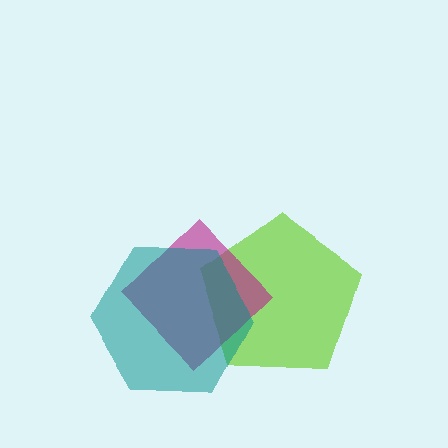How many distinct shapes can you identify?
There are 3 distinct shapes: a lime pentagon, a magenta diamond, a teal hexagon.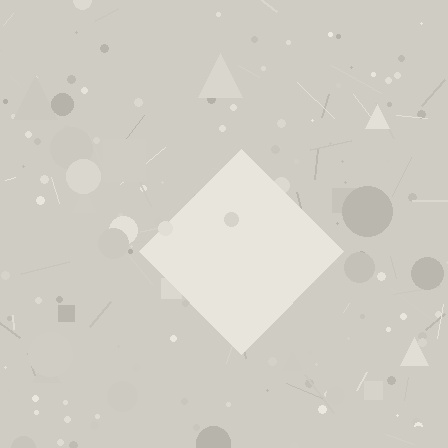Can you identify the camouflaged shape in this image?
The camouflaged shape is a diamond.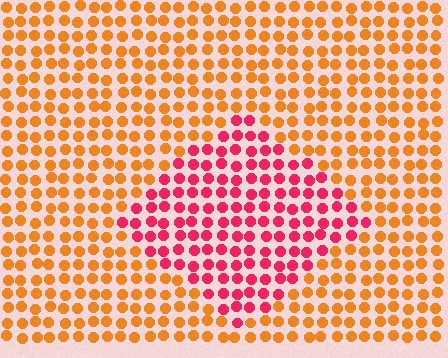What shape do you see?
I see a diamond.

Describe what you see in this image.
The image is filled with small orange elements in a uniform arrangement. A diamond-shaped region is visible where the elements are tinted to a slightly different hue, forming a subtle color boundary.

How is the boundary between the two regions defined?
The boundary is defined purely by a slight shift in hue (about 48 degrees). Spacing, size, and orientation are identical on both sides.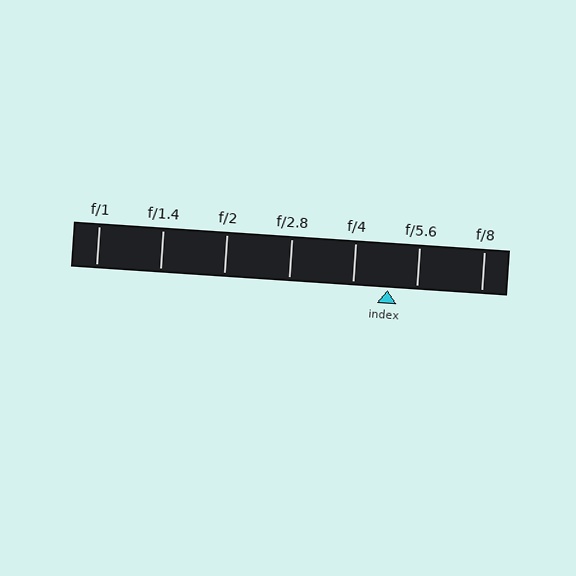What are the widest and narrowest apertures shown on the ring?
The widest aperture shown is f/1 and the narrowest is f/8.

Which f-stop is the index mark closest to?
The index mark is closest to f/5.6.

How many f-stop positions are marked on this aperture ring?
There are 7 f-stop positions marked.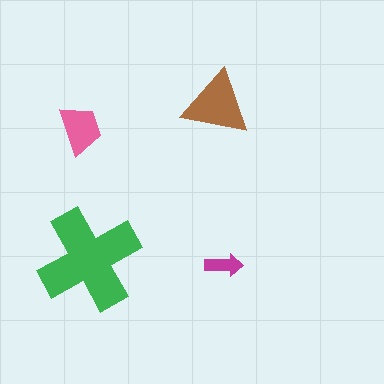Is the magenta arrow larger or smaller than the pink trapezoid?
Smaller.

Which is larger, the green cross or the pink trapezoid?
The green cross.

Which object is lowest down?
The magenta arrow is bottommost.